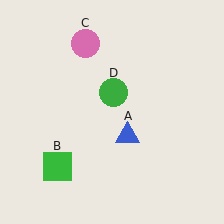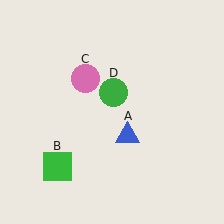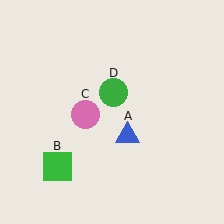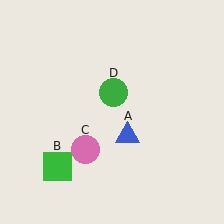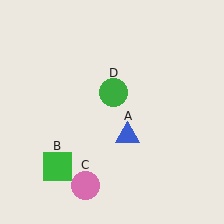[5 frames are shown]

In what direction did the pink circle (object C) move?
The pink circle (object C) moved down.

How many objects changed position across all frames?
1 object changed position: pink circle (object C).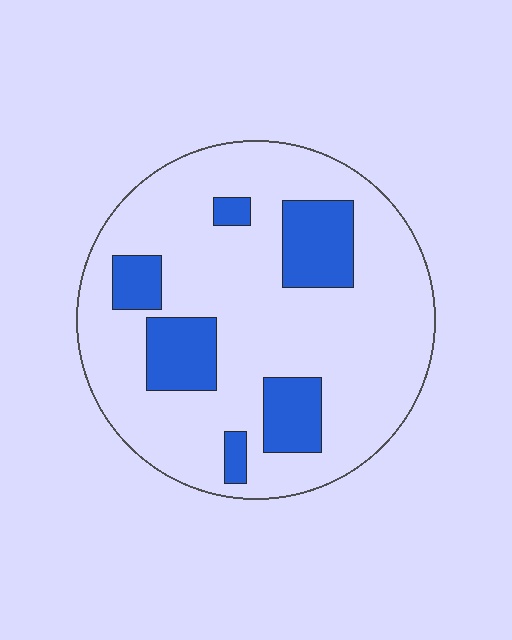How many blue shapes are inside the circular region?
6.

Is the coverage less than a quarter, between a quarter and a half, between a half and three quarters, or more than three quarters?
Less than a quarter.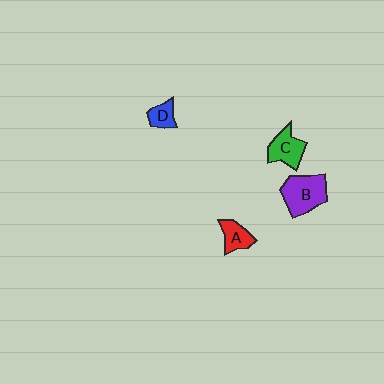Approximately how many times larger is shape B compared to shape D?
Approximately 2.5 times.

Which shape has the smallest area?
Shape D (blue).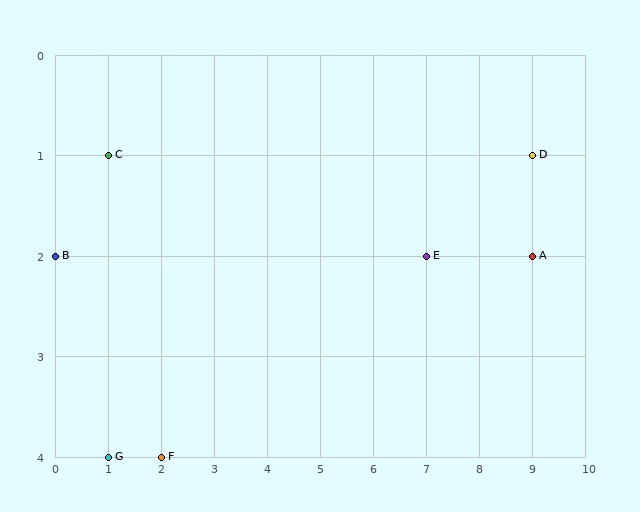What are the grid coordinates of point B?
Point B is at grid coordinates (0, 2).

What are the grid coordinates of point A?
Point A is at grid coordinates (9, 2).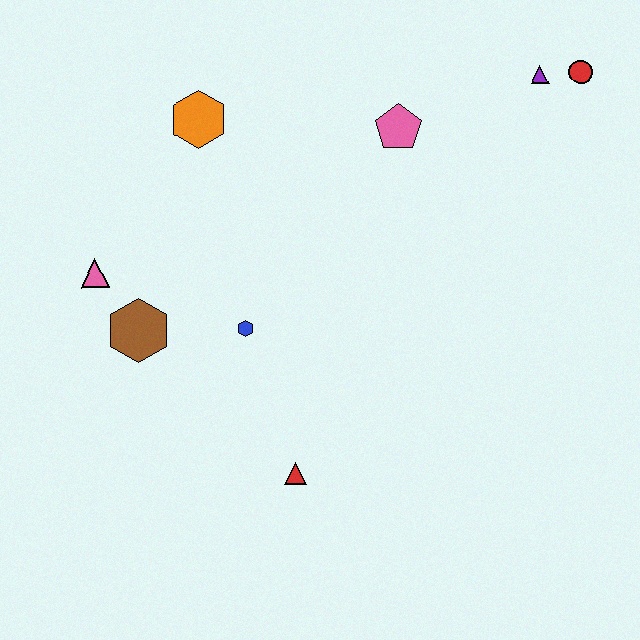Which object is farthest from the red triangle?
The red circle is farthest from the red triangle.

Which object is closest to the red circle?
The purple triangle is closest to the red circle.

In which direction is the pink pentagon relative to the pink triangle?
The pink pentagon is to the right of the pink triangle.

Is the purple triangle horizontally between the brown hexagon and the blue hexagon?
No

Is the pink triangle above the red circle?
No